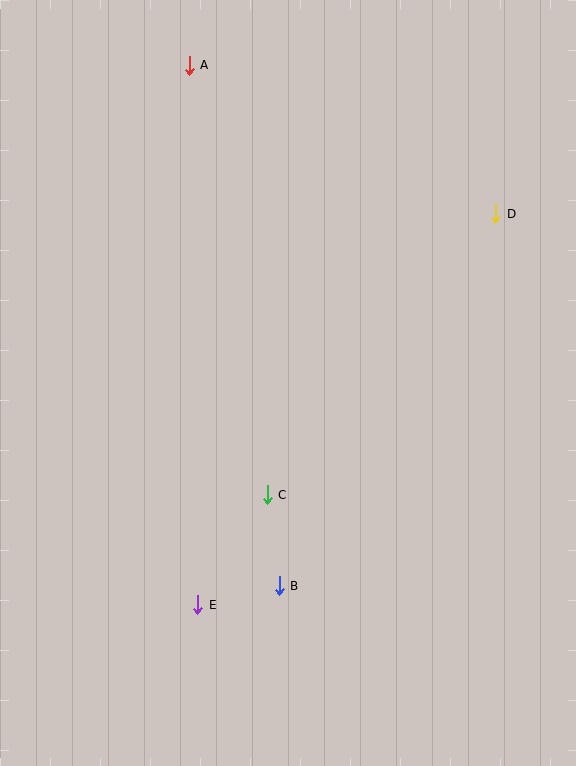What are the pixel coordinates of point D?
Point D is at (496, 214).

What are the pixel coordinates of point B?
Point B is at (279, 586).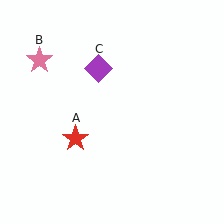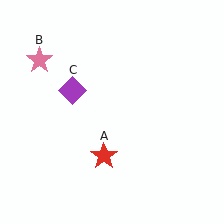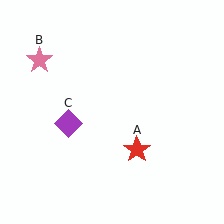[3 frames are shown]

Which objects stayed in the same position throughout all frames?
Pink star (object B) remained stationary.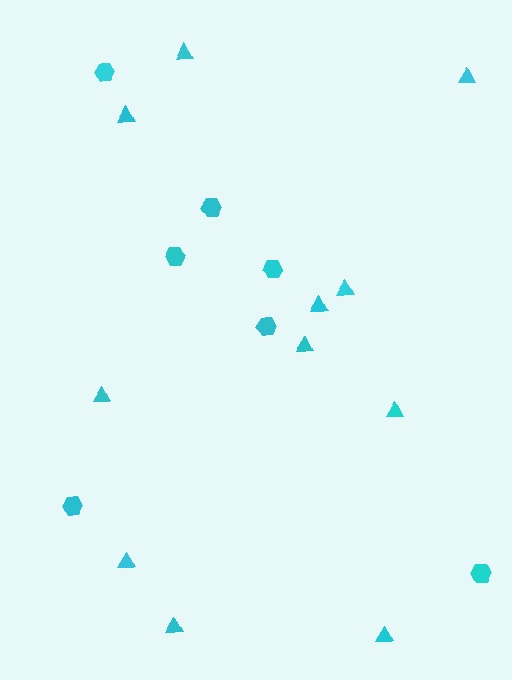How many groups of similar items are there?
There are 2 groups: one group of triangles (11) and one group of hexagons (7).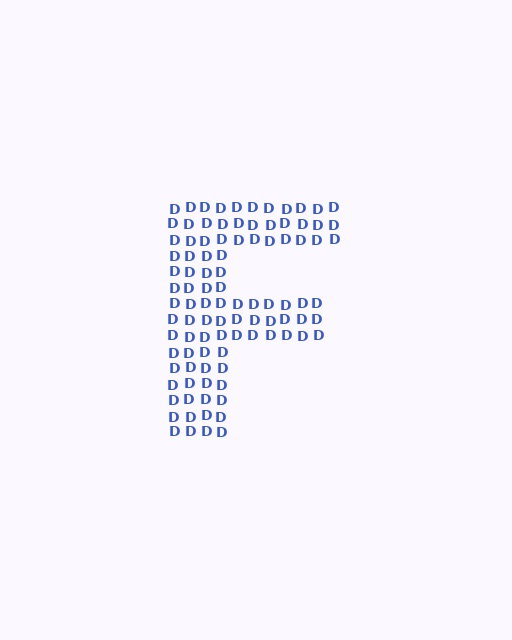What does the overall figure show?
The overall figure shows the letter F.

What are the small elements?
The small elements are letter D's.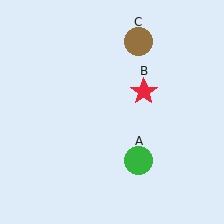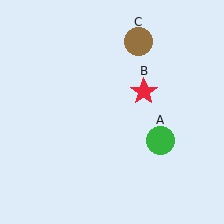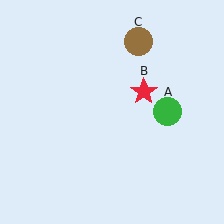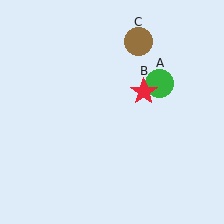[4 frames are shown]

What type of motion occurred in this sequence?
The green circle (object A) rotated counterclockwise around the center of the scene.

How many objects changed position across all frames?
1 object changed position: green circle (object A).